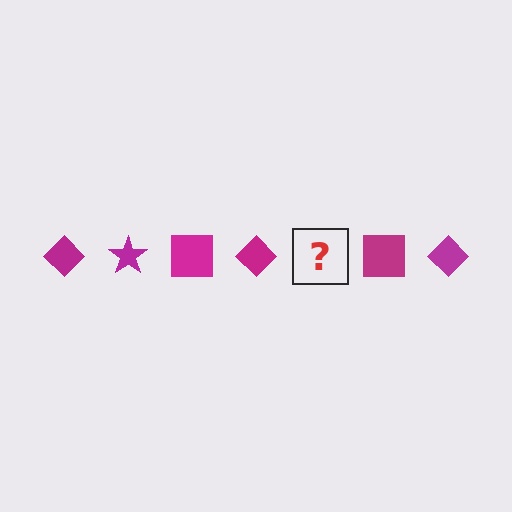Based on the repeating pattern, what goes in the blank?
The blank should be a magenta star.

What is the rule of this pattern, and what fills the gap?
The rule is that the pattern cycles through diamond, star, square shapes in magenta. The gap should be filled with a magenta star.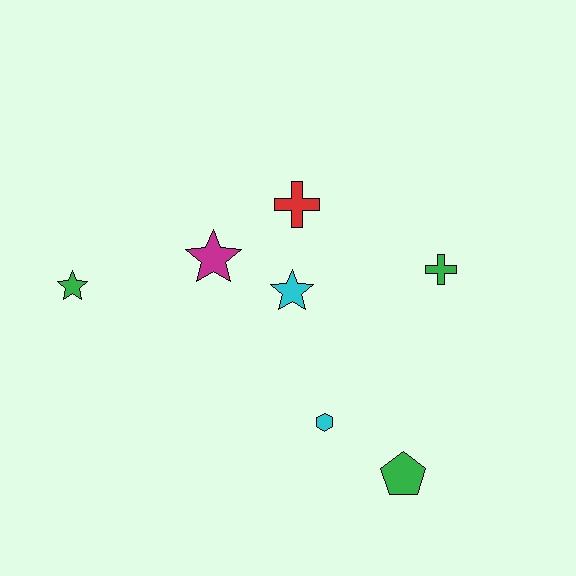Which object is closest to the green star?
The magenta star is closest to the green star.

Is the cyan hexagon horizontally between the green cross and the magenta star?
Yes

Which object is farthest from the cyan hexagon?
The green star is farthest from the cyan hexagon.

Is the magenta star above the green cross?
Yes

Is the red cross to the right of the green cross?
No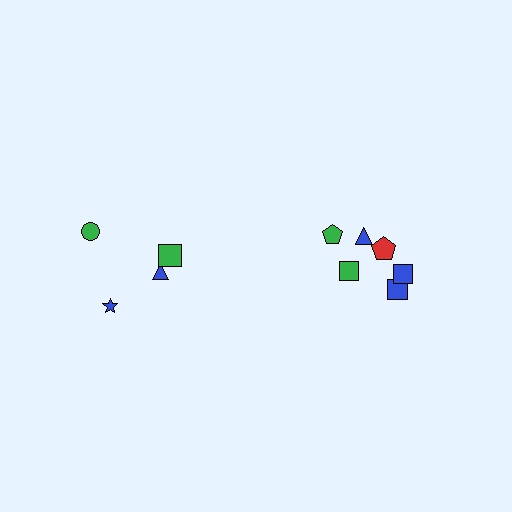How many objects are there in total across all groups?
There are 10 objects.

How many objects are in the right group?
There are 6 objects.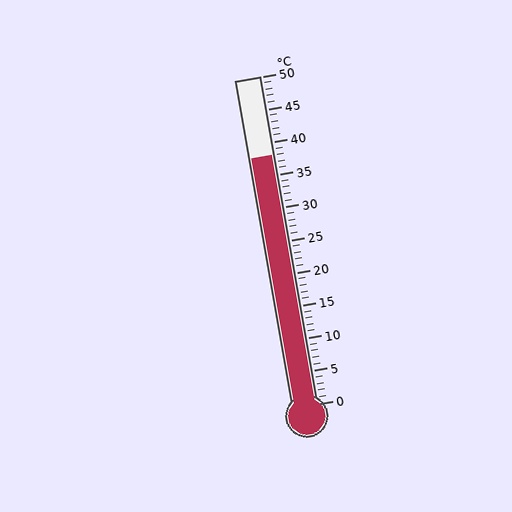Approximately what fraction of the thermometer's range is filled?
The thermometer is filled to approximately 75% of its range.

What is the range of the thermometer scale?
The thermometer scale ranges from 0°C to 50°C.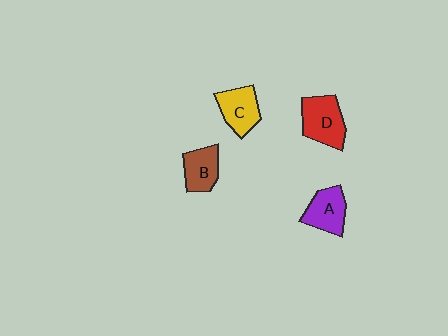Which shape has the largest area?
Shape D (red).